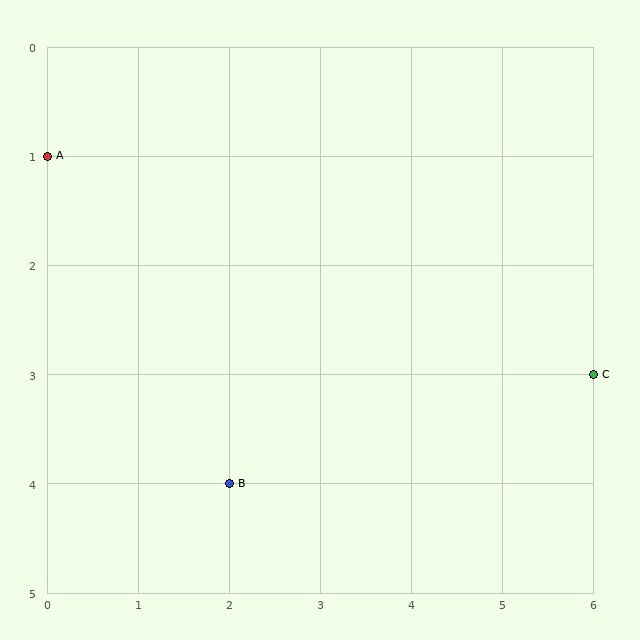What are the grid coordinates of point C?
Point C is at grid coordinates (6, 3).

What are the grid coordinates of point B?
Point B is at grid coordinates (2, 4).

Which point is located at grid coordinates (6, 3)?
Point C is at (6, 3).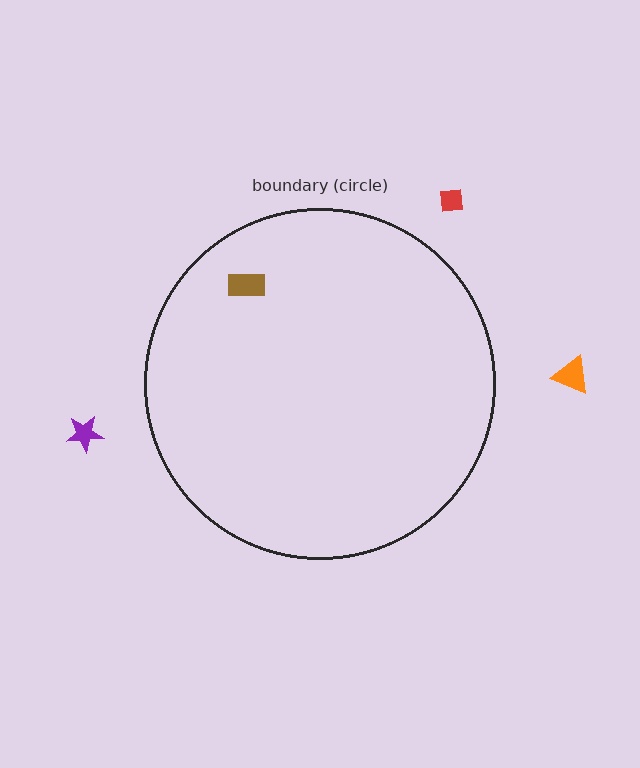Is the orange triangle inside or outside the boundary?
Outside.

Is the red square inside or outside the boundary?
Outside.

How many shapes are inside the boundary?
1 inside, 3 outside.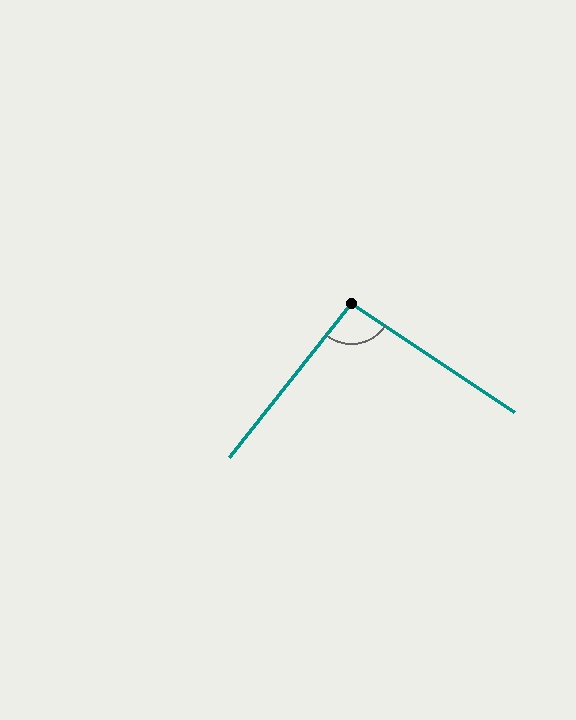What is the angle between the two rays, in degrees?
Approximately 94 degrees.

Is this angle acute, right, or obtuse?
It is approximately a right angle.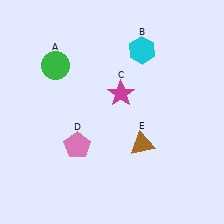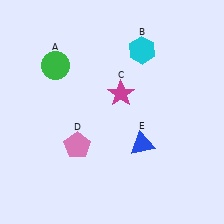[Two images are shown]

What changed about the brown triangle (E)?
In Image 1, E is brown. In Image 2, it changed to blue.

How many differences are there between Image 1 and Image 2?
There is 1 difference between the two images.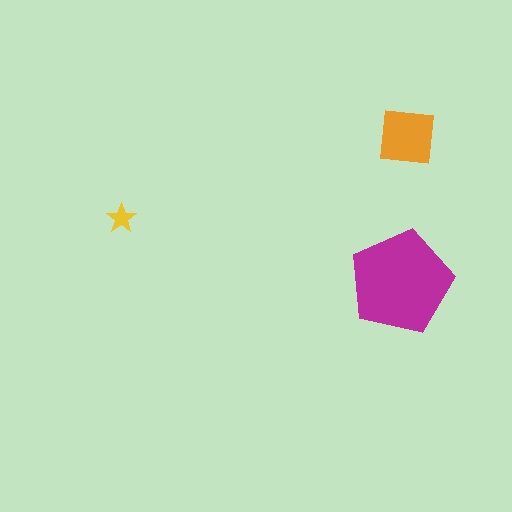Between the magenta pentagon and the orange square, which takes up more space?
The magenta pentagon.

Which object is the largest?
The magenta pentagon.